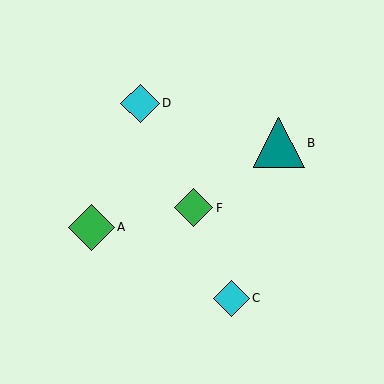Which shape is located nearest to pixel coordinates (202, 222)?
The green diamond (labeled F) at (194, 208) is nearest to that location.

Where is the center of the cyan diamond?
The center of the cyan diamond is at (140, 103).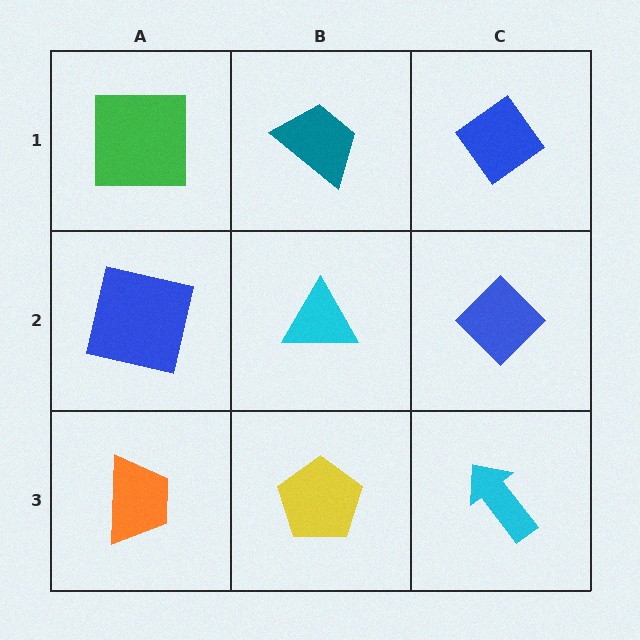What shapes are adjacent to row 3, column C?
A blue diamond (row 2, column C), a yellow pentagon (row 3, column B).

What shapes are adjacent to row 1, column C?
A blue diamond (row 2, column C), a teal trapezoid (row 1, column B).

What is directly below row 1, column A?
A blue square.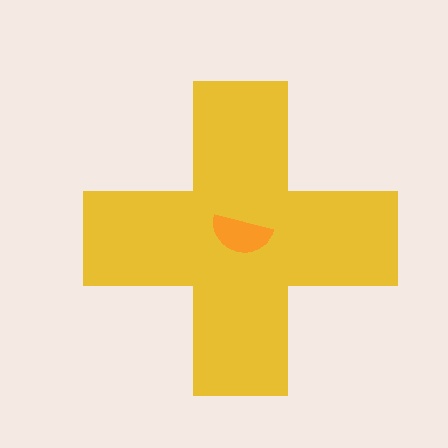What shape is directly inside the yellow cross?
The orange semicircle.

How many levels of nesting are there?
2.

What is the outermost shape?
The yellow cross.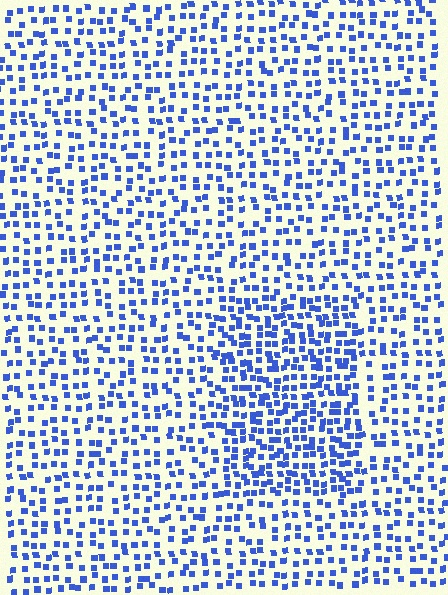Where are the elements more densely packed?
The elements are more densely packed inside the rectangle boundary.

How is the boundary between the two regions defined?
The boundary is defined by a change in element density (approximately 1.7x ratio). All elements are the same color, size, and shape.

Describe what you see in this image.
The image contains small blue elements arranged at two different densities. A rectangle-shaped region is visible where the elements are more densely packed than the surrounding area.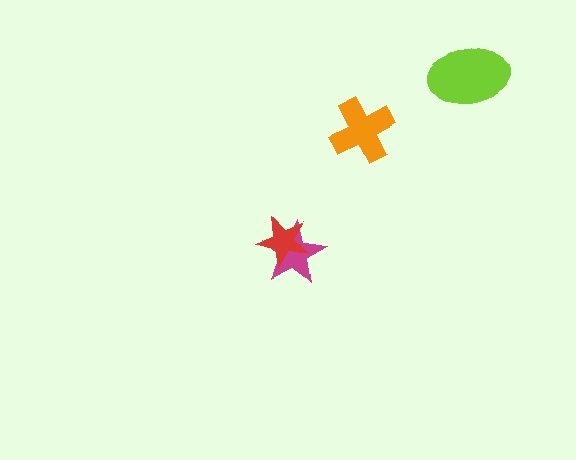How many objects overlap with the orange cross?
0 objects overlap with the orange cross.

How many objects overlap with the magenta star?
1 object overlaps with the magenta star.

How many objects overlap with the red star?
1 object overlaps with the red star.